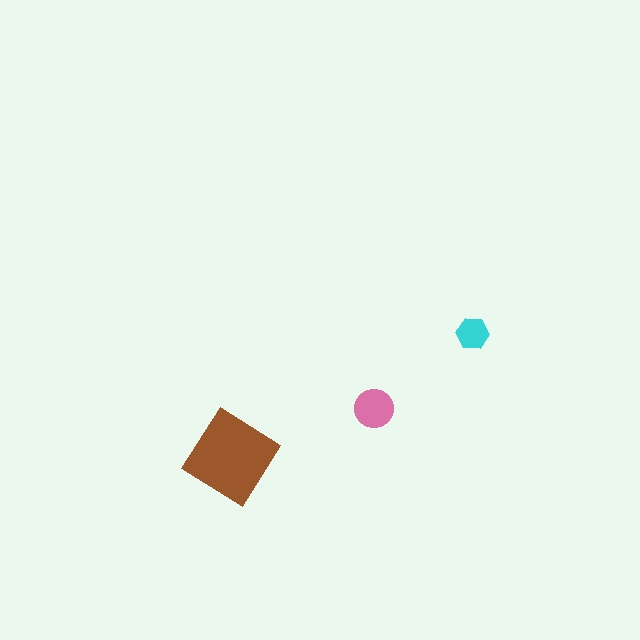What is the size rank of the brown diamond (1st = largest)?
1st.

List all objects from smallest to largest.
The cyan hexagon, the pink circle, the brown diamond.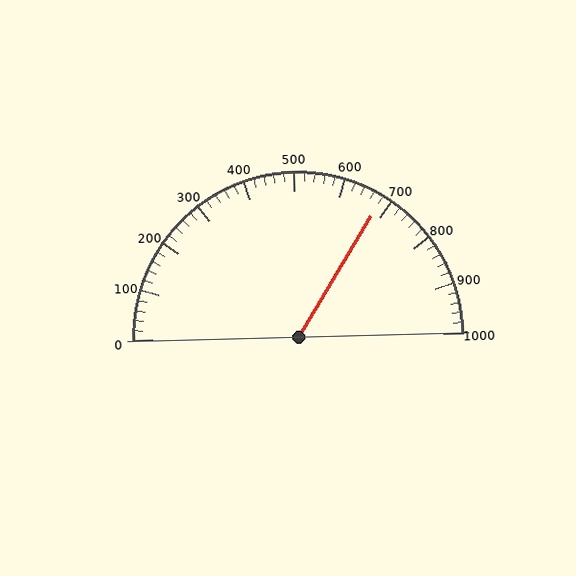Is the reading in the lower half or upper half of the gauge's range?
The reading is in the upper half of the range (0 to 1000).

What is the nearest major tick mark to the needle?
The nearest major tick mark is 700.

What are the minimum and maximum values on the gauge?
The gauge ranges from 0 to 1000.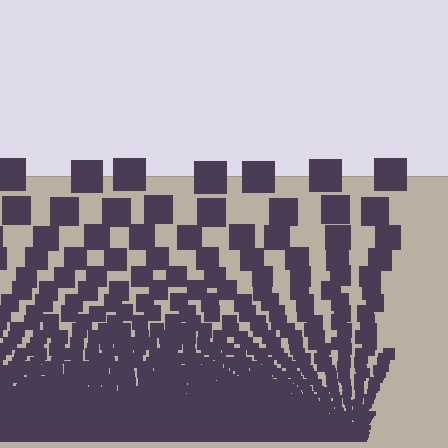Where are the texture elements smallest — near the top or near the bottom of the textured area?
Near the bottom.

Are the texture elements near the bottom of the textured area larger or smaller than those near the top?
Smaller. The gradient is inverted — elements near the bottom are smaller and denser.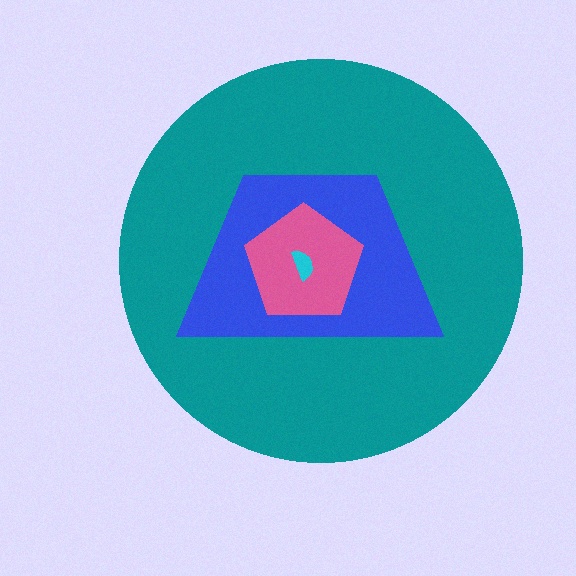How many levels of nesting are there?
4.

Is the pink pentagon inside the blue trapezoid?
Yes.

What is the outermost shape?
The teal circle.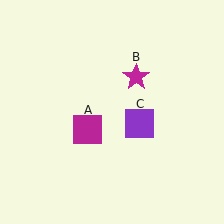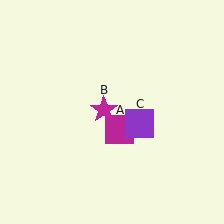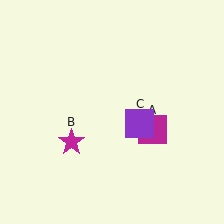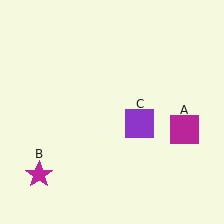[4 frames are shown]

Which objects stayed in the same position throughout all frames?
Purple square (object C) remained stationary.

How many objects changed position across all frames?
2 objects changed position: magenta square (object A), magenta star (object B).